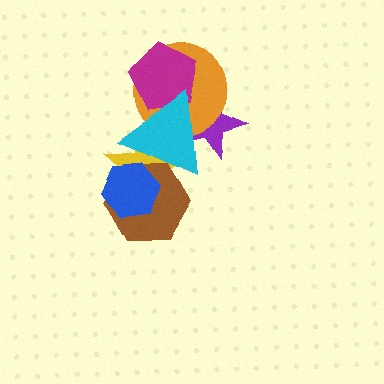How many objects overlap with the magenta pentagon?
3 objects overlap with the magenta pentagon.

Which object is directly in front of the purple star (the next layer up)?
The orange circle is directly in front of the purple star.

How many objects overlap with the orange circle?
3 objects overlap with the orange circle.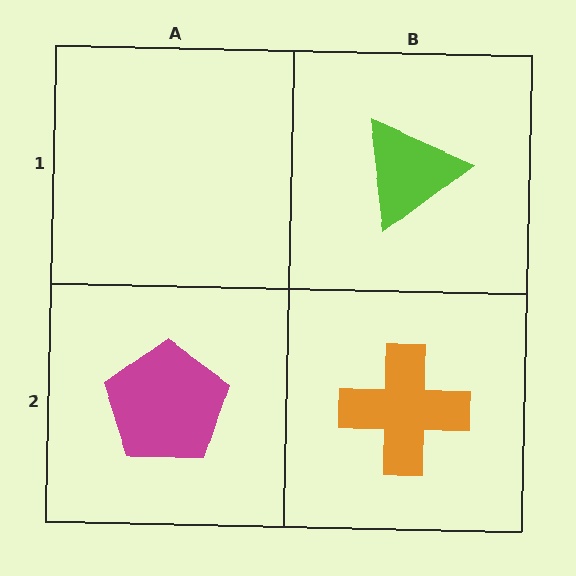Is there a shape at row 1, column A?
No, that cell is empty.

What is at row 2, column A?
A magenta pentagon.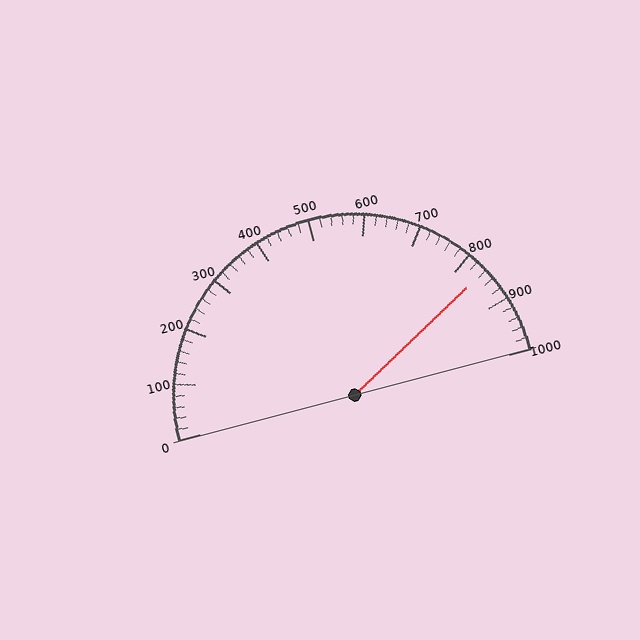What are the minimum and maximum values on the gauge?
The gauge ranges from 0 to 1000.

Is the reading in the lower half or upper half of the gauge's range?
The reading is in the upper half of the range (0 to 1000).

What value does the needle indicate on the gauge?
The needle indicates approximately 840.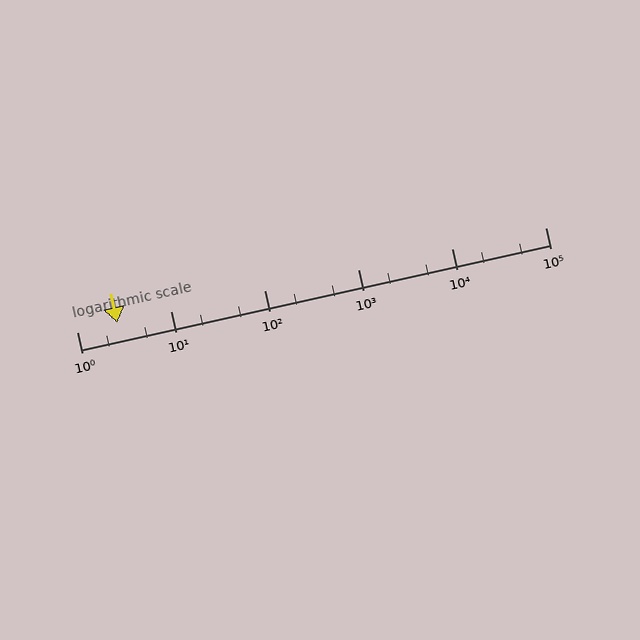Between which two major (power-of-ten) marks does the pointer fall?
The pointer is between 1 and 10.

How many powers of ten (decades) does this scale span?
The scale spans 5 decades, from 1 to 100000.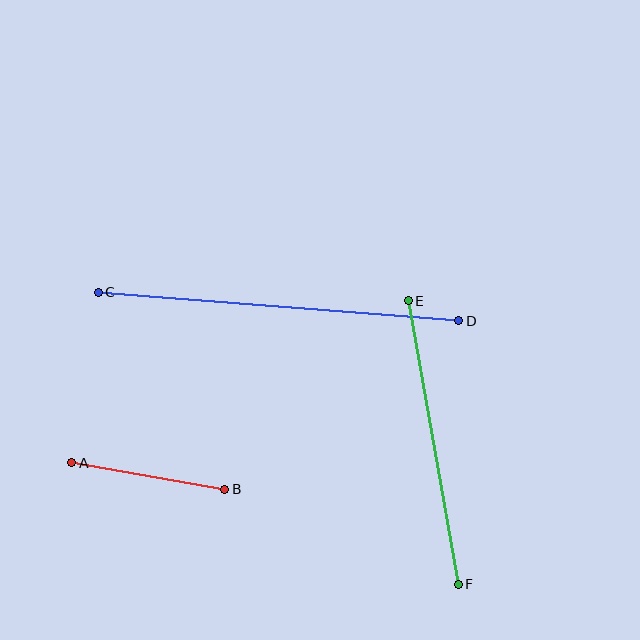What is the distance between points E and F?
The distance is approximately 288 pixels.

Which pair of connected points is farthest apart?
Points C and D are farthest apart.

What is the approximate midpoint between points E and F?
The midpoint is at approximately (433, 442) pixels.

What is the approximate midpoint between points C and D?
The midpoint is at approximately (278, 306) pixels.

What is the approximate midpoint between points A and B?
The midpoint is at approximately (148, 476) pixels.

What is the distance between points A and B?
The distance is approximately 155 pixels.